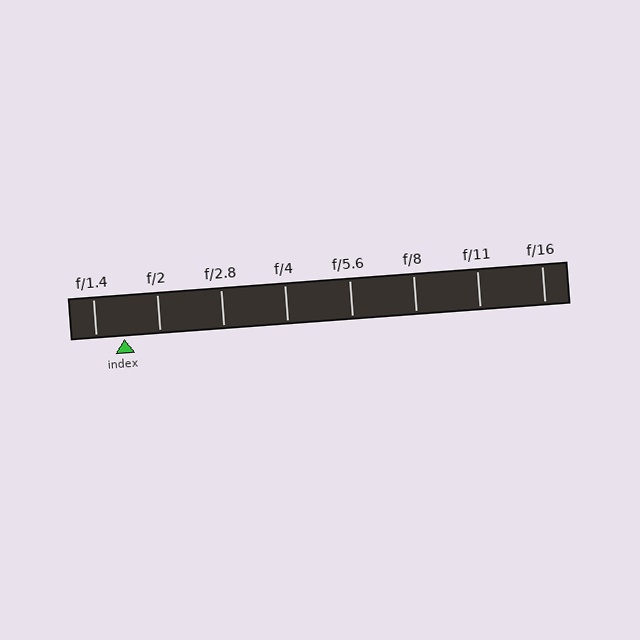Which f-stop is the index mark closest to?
The index mark is closest to f/1.4.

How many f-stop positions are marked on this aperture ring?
There are 8 f-stop positions marked.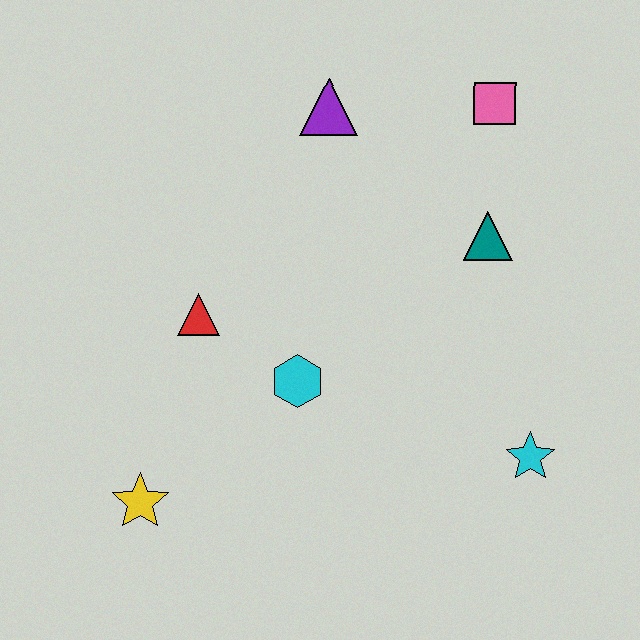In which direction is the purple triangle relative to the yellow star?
The purple triangle is above the yellow star.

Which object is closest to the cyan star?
The teal triangle is closest to the cyan star.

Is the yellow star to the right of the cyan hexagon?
No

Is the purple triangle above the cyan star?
Yes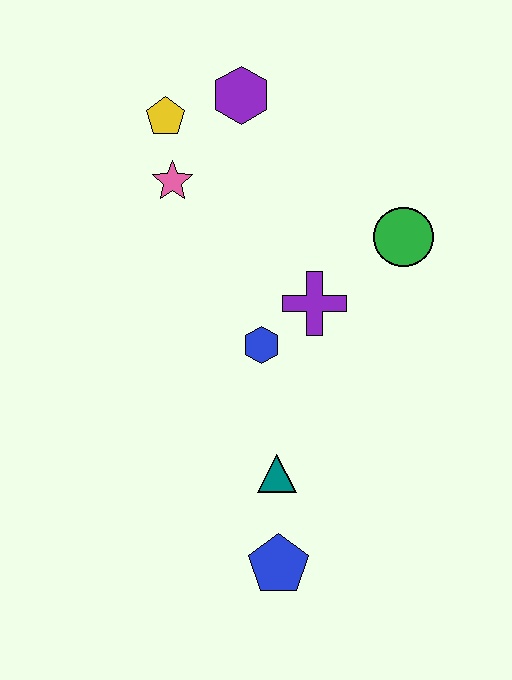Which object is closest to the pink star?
The yellow pentagon is closest to the pink star.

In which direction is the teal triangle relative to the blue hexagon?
The teal triangle is below the blue hexagon.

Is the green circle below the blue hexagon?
No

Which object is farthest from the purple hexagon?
The blue pentagon is farthest from the purple hexagon.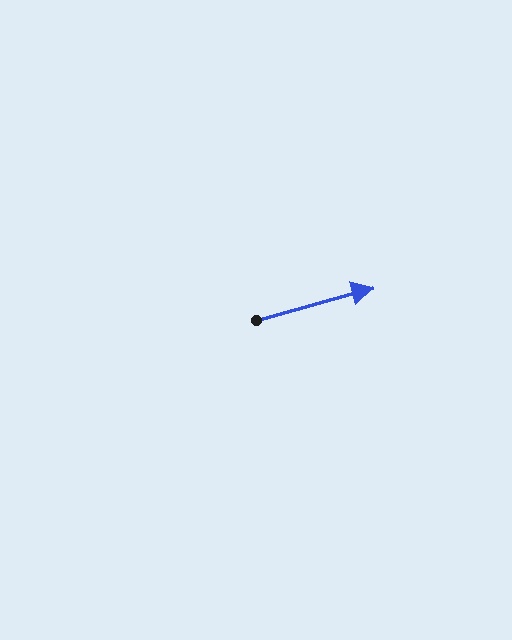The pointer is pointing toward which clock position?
Roughly 2 o'clock.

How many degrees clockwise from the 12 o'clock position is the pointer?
Approximately 74 degrees.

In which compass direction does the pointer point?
East.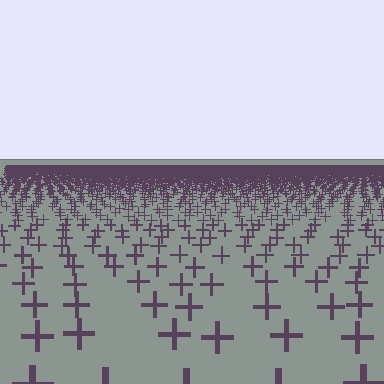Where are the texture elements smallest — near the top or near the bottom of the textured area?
Near the top.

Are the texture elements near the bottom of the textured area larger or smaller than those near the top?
Larger. Near the bottom, elements are closer to the viewer and appear at a bigger on-screen size.